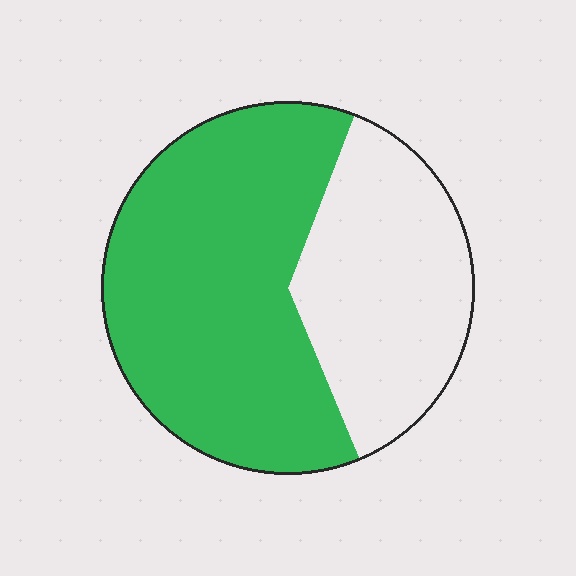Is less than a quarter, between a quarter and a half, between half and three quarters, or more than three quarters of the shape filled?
Between half and three quarters.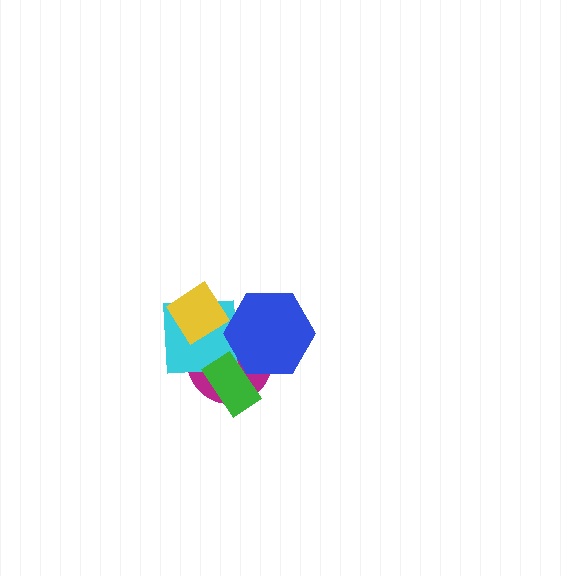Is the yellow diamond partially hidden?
No, no other shape covers it.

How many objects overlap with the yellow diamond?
2 objects overlap with the yellow diamond.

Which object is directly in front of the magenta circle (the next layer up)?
The cyan square is directly in front of the magenta circle.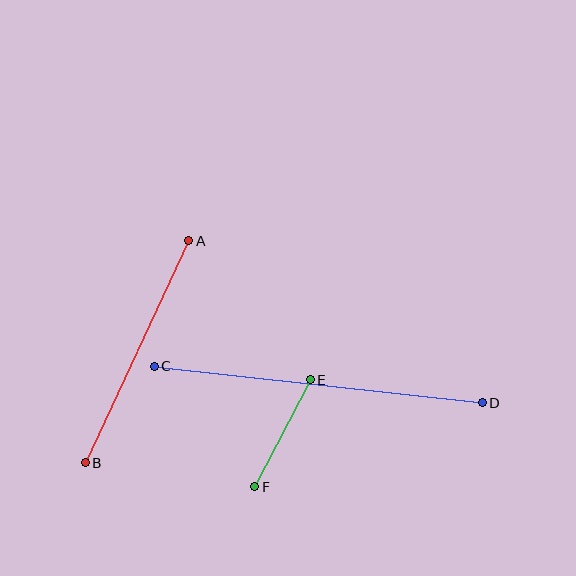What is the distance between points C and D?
The distance is approximately 330 pixels.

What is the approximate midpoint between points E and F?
The midpoint is at approximately (283, 433) pixels.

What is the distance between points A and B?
The distance is approximately 245 pixels.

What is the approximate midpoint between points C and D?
The midpoint is at approximately (318, 384) pixels.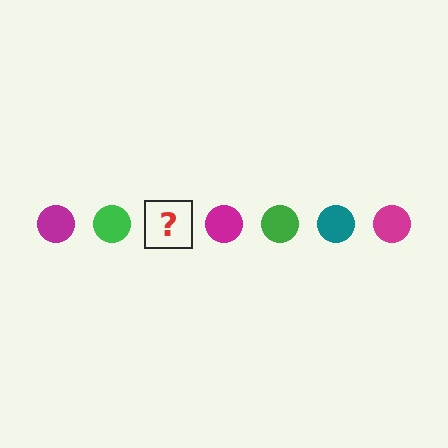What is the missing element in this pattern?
The missing element is a teal circle.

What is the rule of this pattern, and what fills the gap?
The rule is that the pattern cycles through magenta, green, teal circles. The gap should be filled with a teal circle.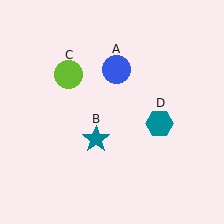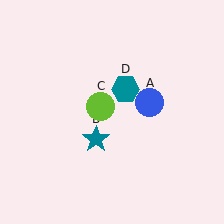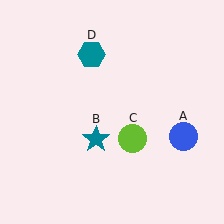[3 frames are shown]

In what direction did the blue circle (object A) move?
The blue circle (object A) moved down and to the right.